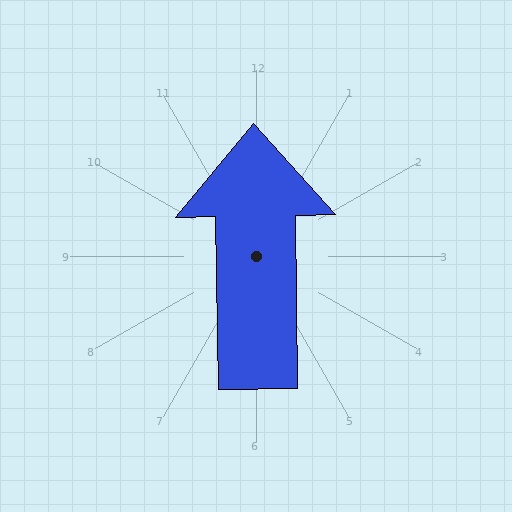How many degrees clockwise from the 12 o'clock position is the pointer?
Approximately 359 degrees.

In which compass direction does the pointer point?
North.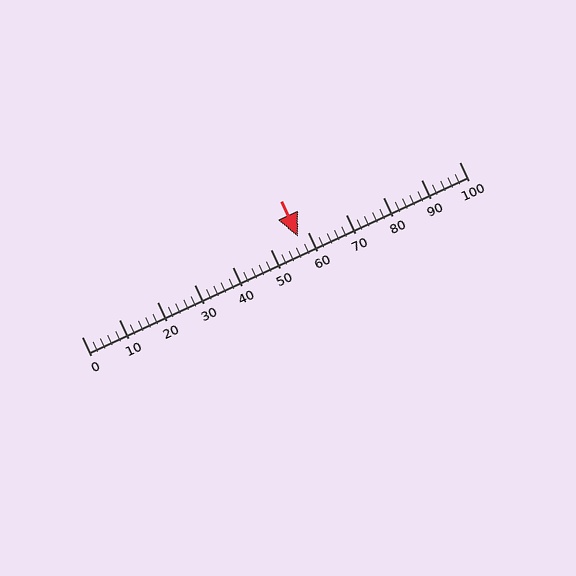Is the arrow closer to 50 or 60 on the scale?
The arrow is closer to 60.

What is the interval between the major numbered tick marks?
The major tick marks are spaced 10 units apart.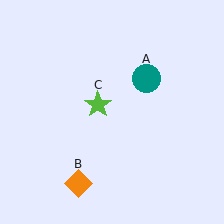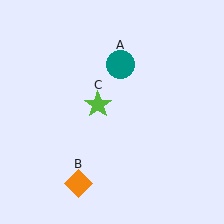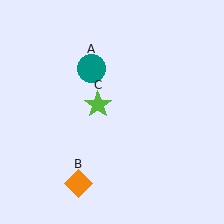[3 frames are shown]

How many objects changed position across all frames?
1 object changed position: teal circle (object A).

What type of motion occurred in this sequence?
The teal circle (object A) rotated counterclockwise around the center of the scene.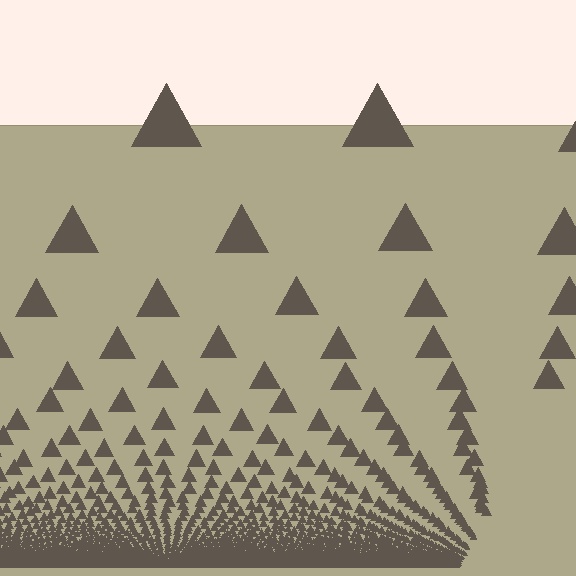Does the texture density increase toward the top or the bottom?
Density increases toward the bottom.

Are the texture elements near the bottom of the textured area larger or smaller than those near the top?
Smaller. The gradient is inverted — elements near the bottom are smaller and denser.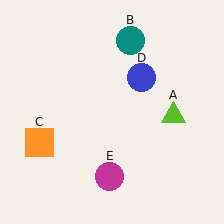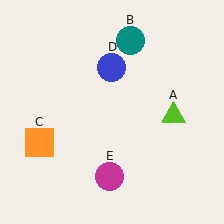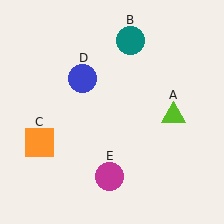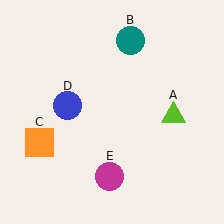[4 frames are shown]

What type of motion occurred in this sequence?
The blue circle (object D) rotated counterclockwise around the center of the scene.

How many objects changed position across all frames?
1 object changed position: blue circle (object D).